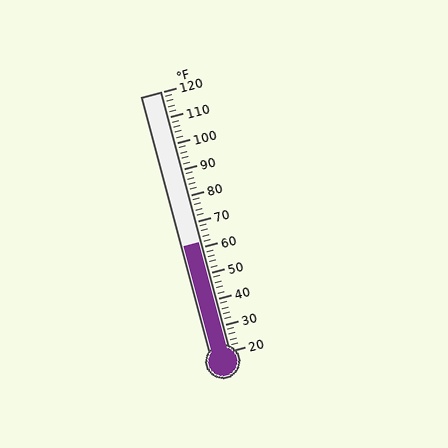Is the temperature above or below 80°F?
The temperature is below 80°F.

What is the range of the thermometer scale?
The thermometer scale ranges from 20°F to 120°F.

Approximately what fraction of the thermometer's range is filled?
The thermometer is filled to approximately 40% of its range.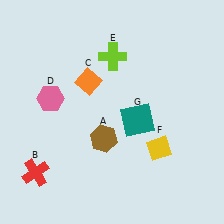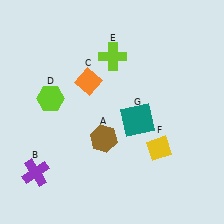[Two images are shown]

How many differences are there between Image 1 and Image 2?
There are 2 differences between the two images.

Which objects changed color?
B changed from red to purple. D changed from pink to lime.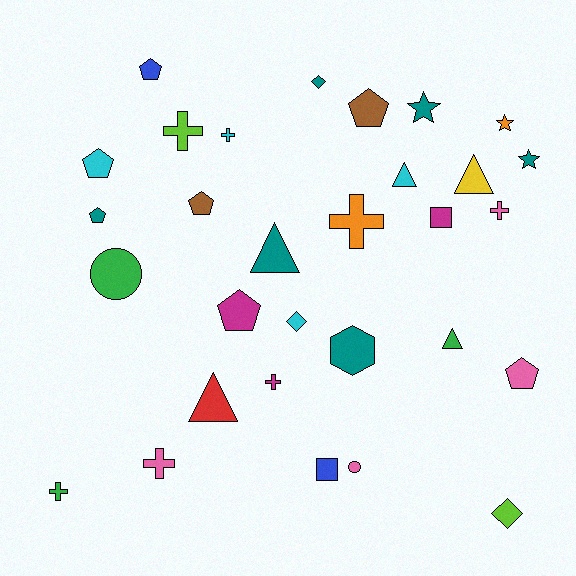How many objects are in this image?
There are 30 objects.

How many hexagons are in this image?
There is 1 hexagon.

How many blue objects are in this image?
There are 2 blue objects.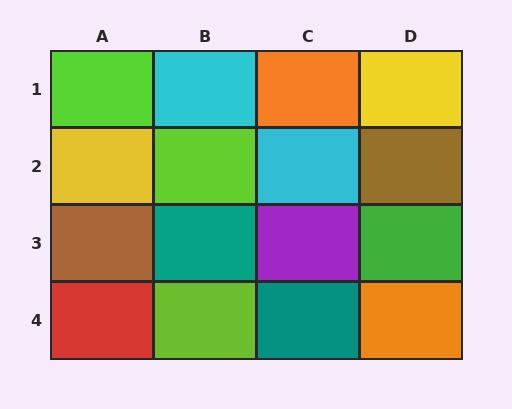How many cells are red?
1 cell is red.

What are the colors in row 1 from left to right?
Lime, cyan, orange, yellow.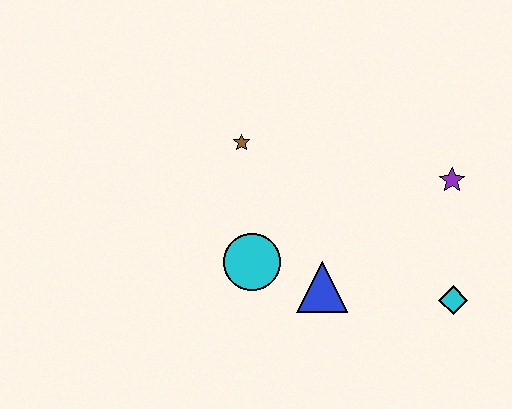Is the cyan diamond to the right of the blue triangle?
Yes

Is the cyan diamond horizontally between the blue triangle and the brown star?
No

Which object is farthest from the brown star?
The cyan diamond is farthest from the brown star.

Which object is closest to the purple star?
The cyan diamond is closest to the purple star.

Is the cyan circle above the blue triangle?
Yes